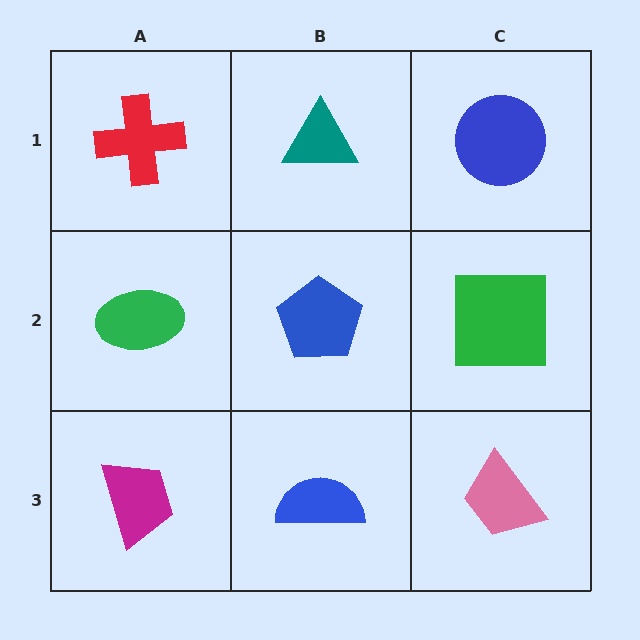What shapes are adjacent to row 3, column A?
A green ellipse (row 2, column A), a blue semicircle (row 3, column B).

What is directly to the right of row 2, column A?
A blue pentagon.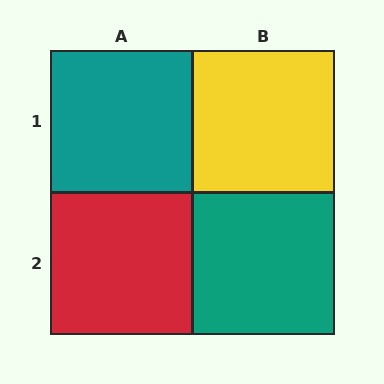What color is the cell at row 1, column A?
Teal.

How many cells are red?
1 cell is red.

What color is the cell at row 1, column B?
Yellow.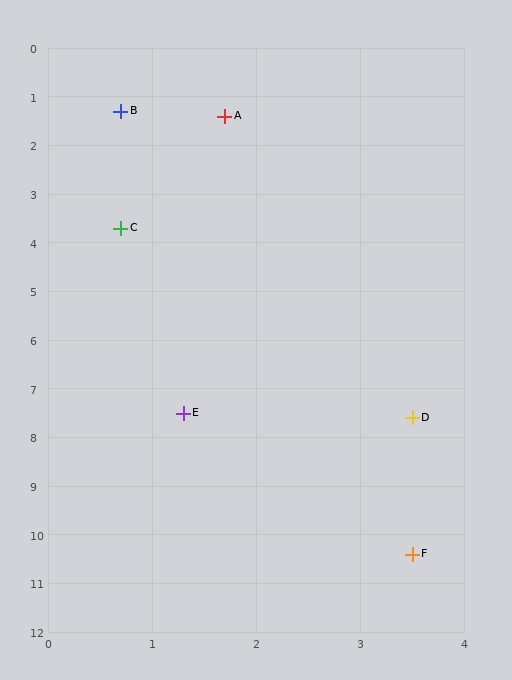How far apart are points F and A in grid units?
Points F and A are about 9.2 grid units apart.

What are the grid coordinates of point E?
Point E is at approximately (1.3, 7.5).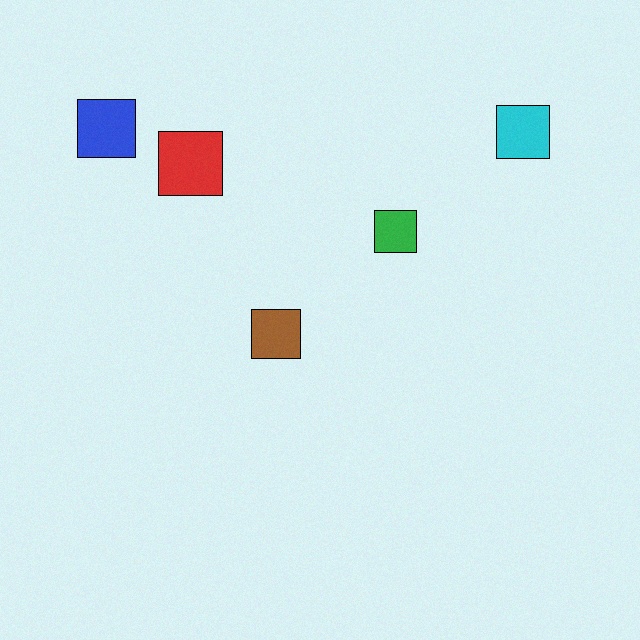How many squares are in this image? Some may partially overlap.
There are 5 squares.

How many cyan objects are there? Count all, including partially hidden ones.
There is 1 cyan object.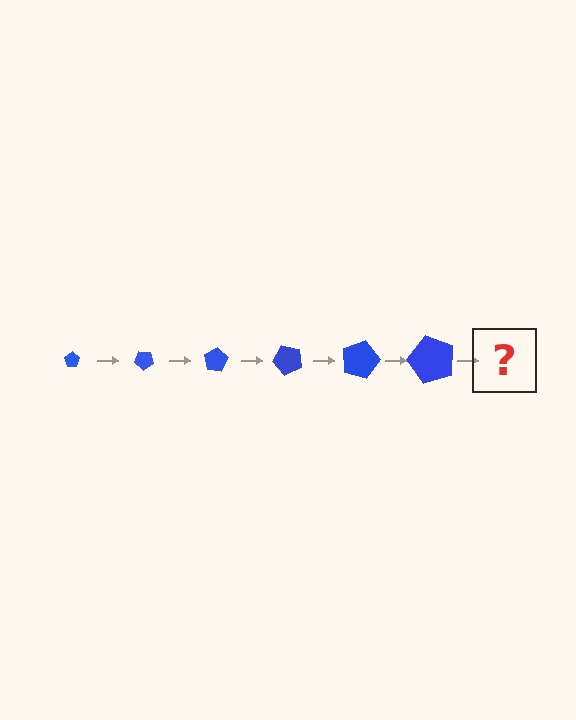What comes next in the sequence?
The next element should be a pentagon, larger than the previous one and rotated 240 degrees from the start.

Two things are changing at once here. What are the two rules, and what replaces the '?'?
The two rules are that the pentagon grows larger each step and it rotates 40 degrees each step. The '?' should be a pentagon, larger than the previous one and rotated 240 degrees from the start.